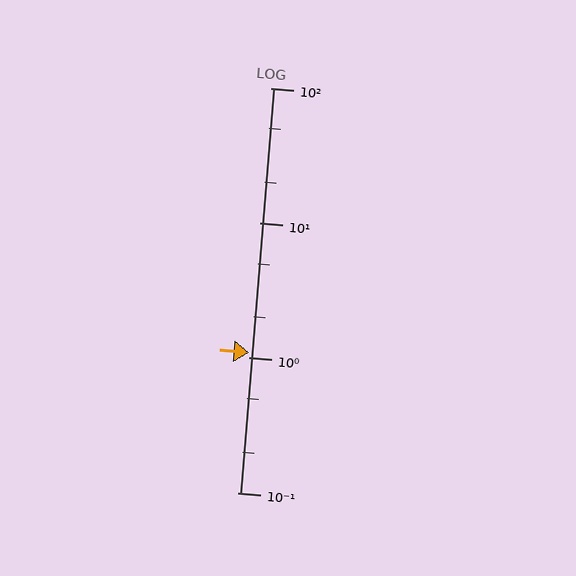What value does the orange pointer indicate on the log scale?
The pointer indicates approximately 1.1.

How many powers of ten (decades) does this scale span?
The scale spans 3 decades, from 0.1 to 100.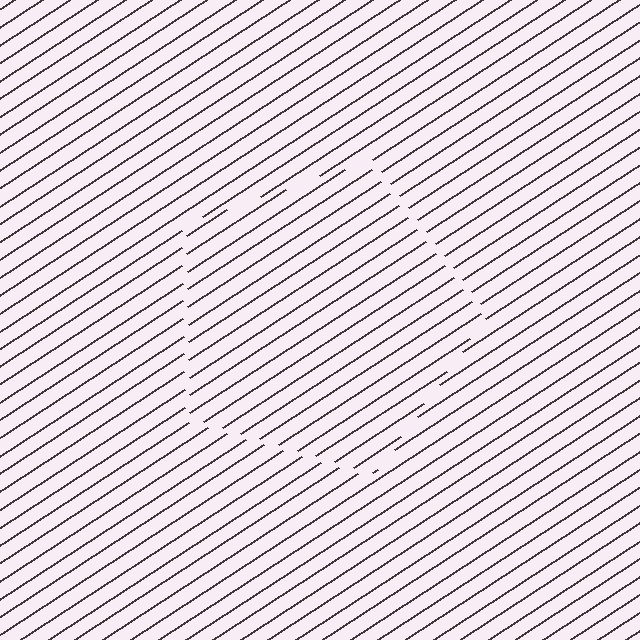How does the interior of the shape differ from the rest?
The interior of the shape contains the same grating, shifted by half a period — the contour is defined by the phase discontinuity where line-ends from the inner and outer gratings abut.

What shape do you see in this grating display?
An illusory pentagon. The interior of the shape contains the same grating, shifted by half a period — the contour is defined by the phase discontinuity where line-ends from the inner and outer gratings abut.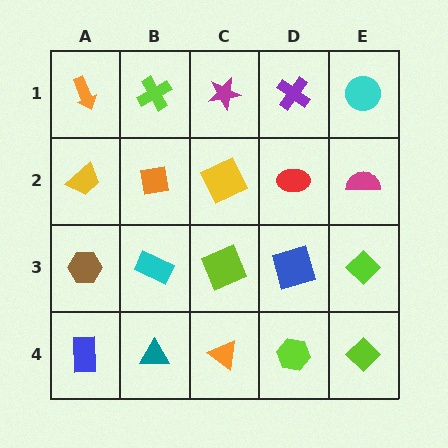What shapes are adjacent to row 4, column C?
A lime square (row 3, column C), a teal triangle (row 4, column B), a lime hexagon (row 4, column D).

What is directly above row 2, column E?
A cyan circle.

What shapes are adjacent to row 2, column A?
An orange arrow (row 1, column A), a brown hexagon (row 3, column A), an orange square (row 2, column B).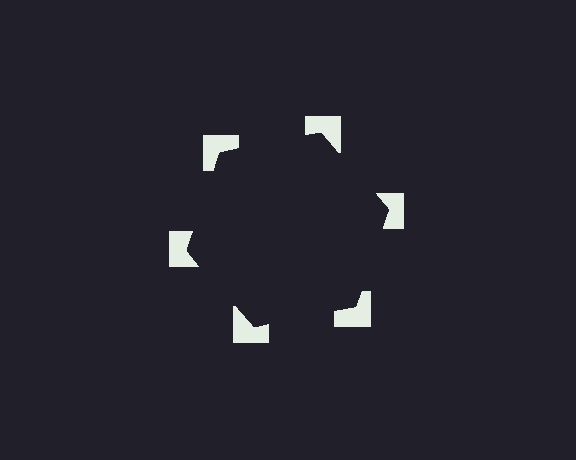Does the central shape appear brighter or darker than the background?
It typically appears slightly darker than the background, even though no actual brightness change is drawn.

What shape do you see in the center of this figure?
An illusory hexagon — its edges are inferred from the aligned wedge cuts in the notched squares, not physically drawn.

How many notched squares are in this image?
There are 6 — one at each vertex of the illusory hexagon.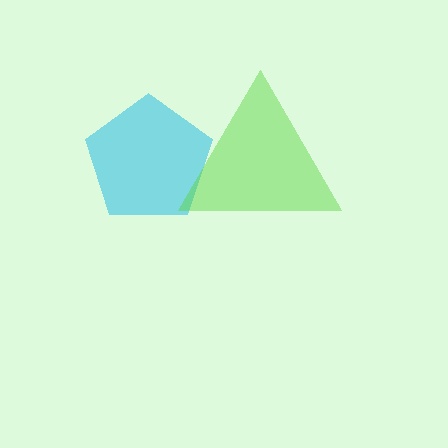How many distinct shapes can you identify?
There are 2 distinct shapes: a cyan pentagon, a lime triangle.